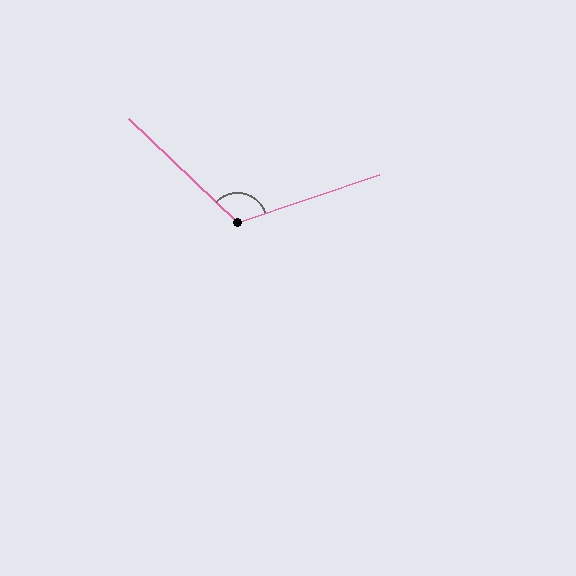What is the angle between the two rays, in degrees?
Approximately 117 degrees.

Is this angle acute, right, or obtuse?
It is obtuse.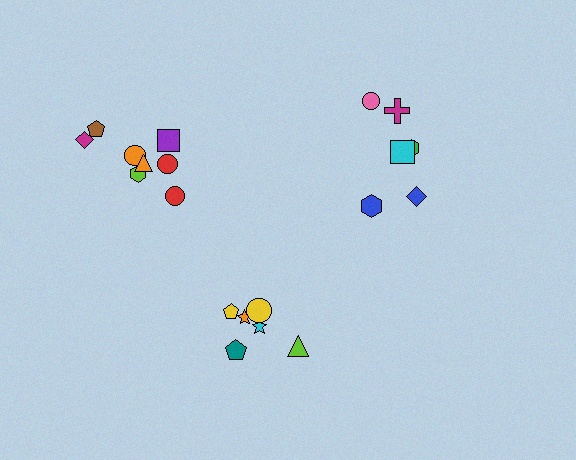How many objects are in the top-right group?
There are 6 objects.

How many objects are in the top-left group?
There are 8 objects.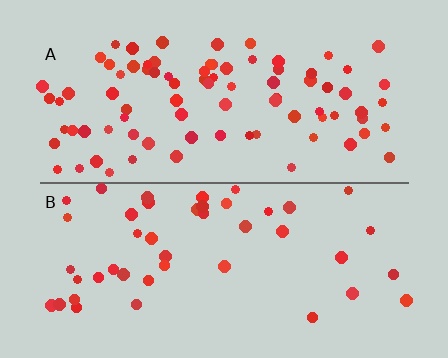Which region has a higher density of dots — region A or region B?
A (the top).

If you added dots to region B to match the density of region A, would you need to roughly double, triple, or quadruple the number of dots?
Approximately double.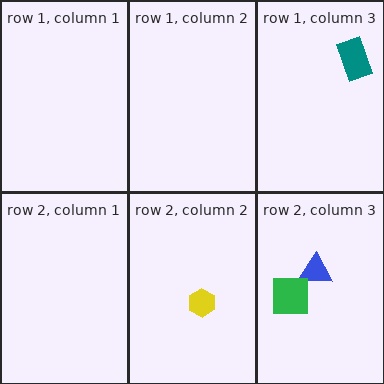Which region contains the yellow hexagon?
The row 2, column 2 region.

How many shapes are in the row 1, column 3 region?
1.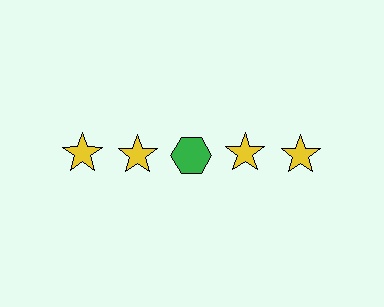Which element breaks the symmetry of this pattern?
The green hexagon in the top row, center column breaks the symmetry. All other shapes are yellow stars.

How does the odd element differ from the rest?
It differs in both color (green instead of yellow) and shape (hexagon instead of star).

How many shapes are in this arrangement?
There are 5 shapes arranged in a grid pattern.